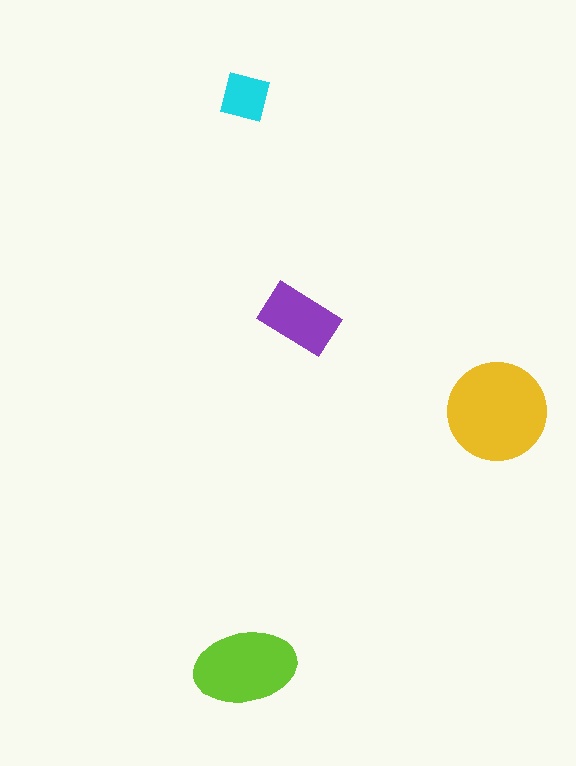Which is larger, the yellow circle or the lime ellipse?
The yellow circle.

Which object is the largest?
The yellow circle.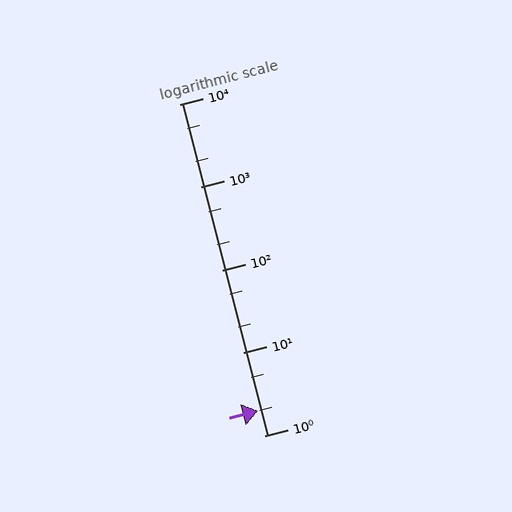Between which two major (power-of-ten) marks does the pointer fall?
The pointer is between 1 and 10.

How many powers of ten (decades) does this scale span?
The scale spans 4 decades, from 1 to 10000.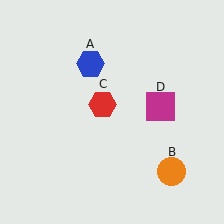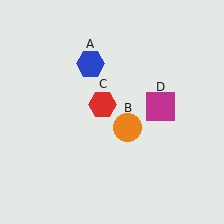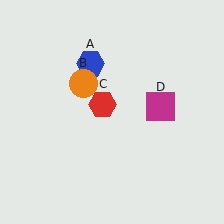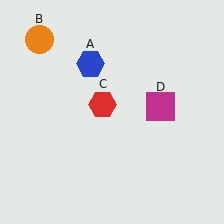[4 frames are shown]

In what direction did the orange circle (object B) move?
The orange circle (object B) moved up and to the left.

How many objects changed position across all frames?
1 object changed position: orange circle (object B).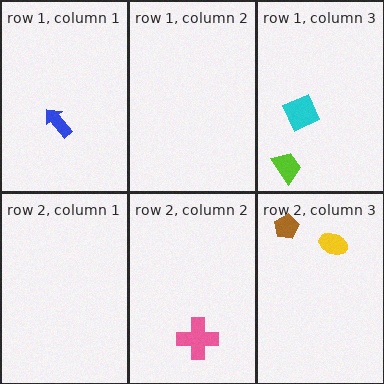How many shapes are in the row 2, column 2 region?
1.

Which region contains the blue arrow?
The row 1, column 1 region.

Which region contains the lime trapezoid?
The row 1, column 3 region.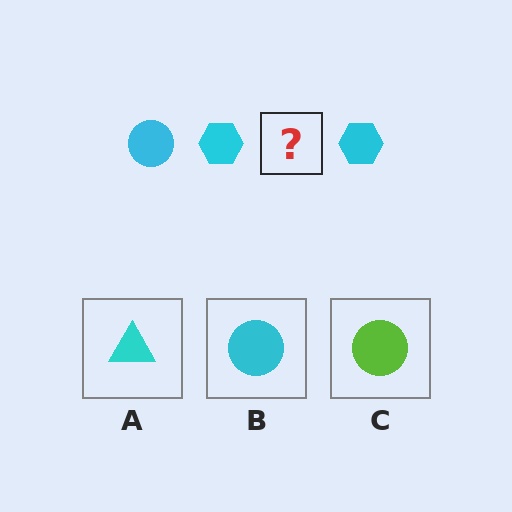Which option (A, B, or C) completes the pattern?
B.